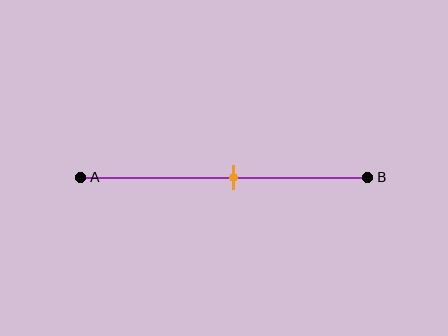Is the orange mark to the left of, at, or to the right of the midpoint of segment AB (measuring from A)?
The orange mark is to the right of the midpoint of segment AB.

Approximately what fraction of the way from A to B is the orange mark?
The orange mark is approximately 55% of the way from A to B.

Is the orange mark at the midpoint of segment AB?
No, the mark is at about 55% from A, not at the 50% midpoint.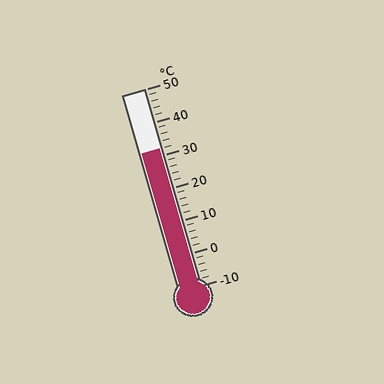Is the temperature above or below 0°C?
The temperature is above 0°C.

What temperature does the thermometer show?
The thermometer shows approximately 32°C.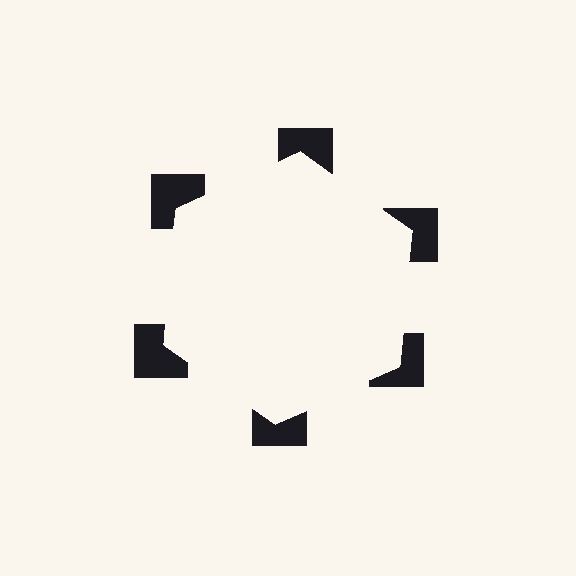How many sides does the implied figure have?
6 sides.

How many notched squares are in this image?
There are 6 — one at each vertex of the illusory hexagon.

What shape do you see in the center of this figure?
An illusory hexagon — its edges are inferred from the aligned wedge cuts in the notched squares, not physically drawn.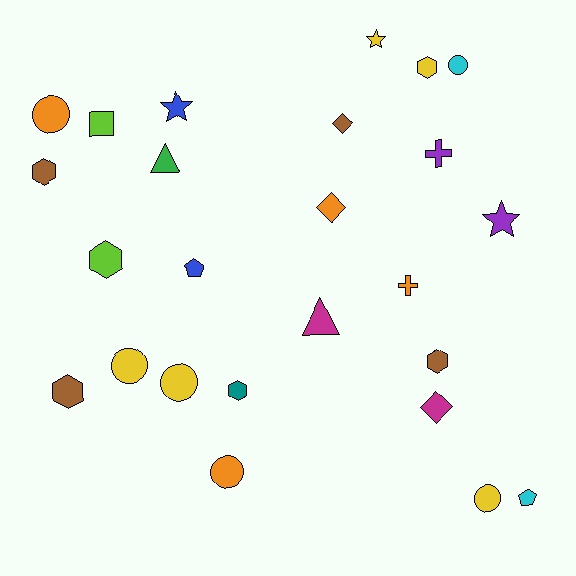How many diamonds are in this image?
There are 3 diamonds.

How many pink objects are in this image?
There are no pink objects.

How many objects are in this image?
There are 25 objects.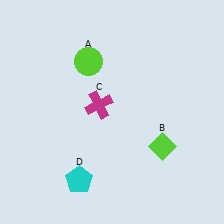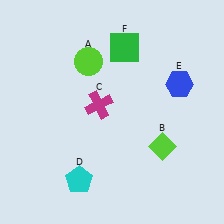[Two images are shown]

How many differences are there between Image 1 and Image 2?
There are 2 differences between the two images.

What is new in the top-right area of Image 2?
A green square (F) was added in the top-right area of Image 2.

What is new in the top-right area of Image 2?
A blue hexagon (E) was added in the top-right area of Image 2.